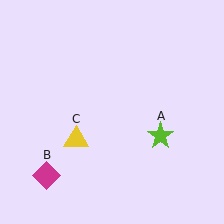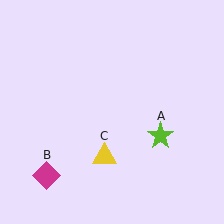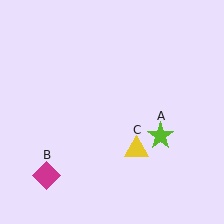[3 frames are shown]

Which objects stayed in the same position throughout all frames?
Lime star (object A) and magenta diamond (object B) remained stationary.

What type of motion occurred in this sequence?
The yellow triangle (object C) rotated counterclockwise around the center of the scene.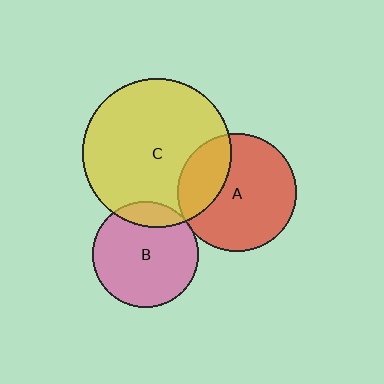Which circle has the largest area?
Circle C (yellow).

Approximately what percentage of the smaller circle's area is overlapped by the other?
Approximately 5%.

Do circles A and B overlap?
Yes.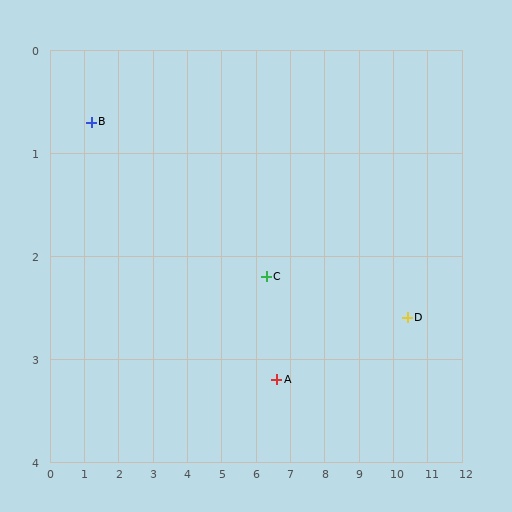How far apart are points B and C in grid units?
Points B and C are about 5.3 grid units apart.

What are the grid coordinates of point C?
Point C is at approximately (6.3, 2.2).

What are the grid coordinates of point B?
Point B is at approximately (1.2, 0.7).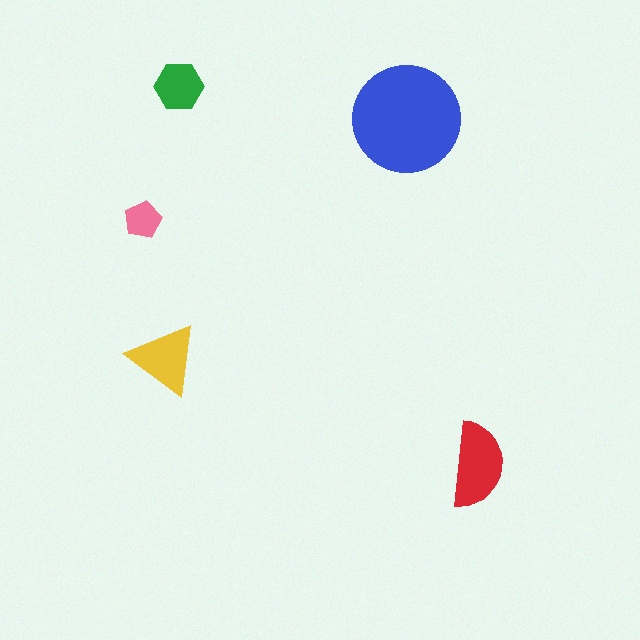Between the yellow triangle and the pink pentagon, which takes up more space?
The yellow triangle.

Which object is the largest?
The blue circle.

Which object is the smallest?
The pink pentagon.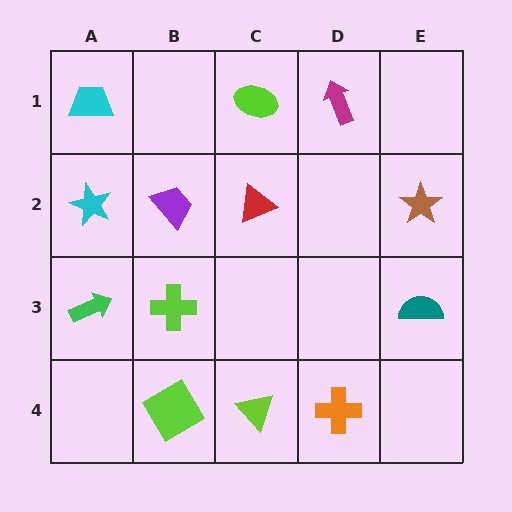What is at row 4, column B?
A lime diamond.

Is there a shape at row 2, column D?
No, that cell is empty.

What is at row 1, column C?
A lime ellipse.